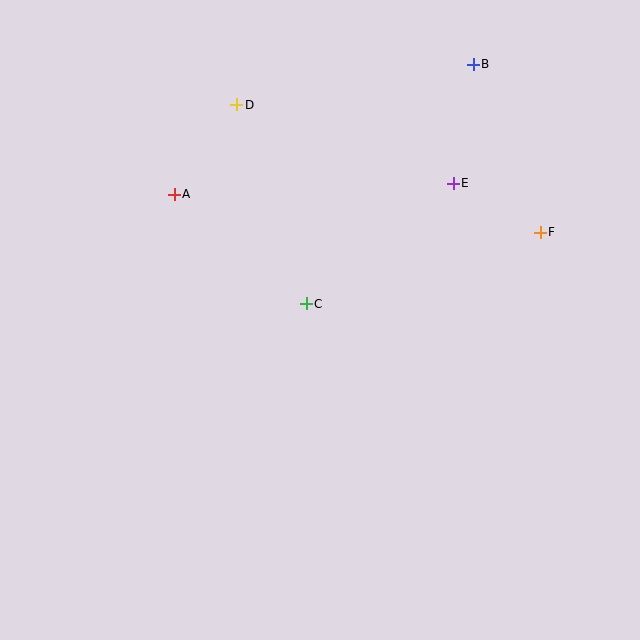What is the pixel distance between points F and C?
The distance between F and C is 245 pixels.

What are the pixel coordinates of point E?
Point E is at (453, 183).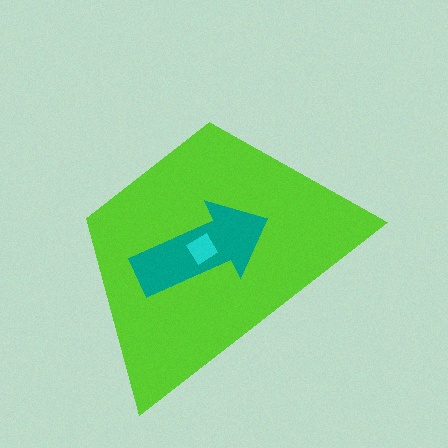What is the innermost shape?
The cyan diamond.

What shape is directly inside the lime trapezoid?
The teal arrow.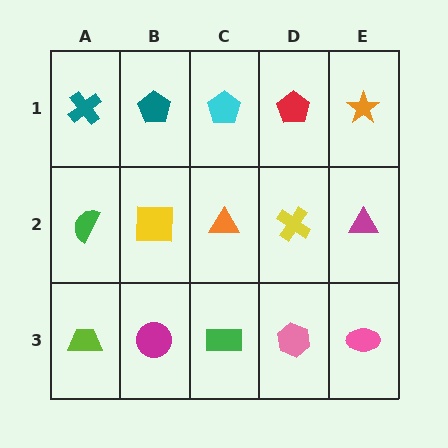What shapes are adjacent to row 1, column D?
A yellow cross (row 2, column D), a cyan pentagon (row 1, column C), an orange star (row 1, column E).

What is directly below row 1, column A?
A green semicircle.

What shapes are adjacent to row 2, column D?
A red pentagon (row 1, column D), a pink hexagon (row 3, column D), an orange triangle (row 2, column C), a magenta triangle (row 2, column E).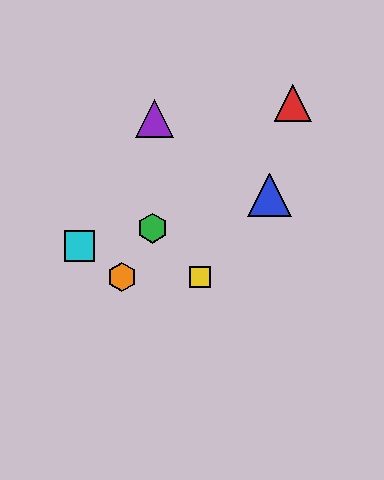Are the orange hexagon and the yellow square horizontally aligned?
Yes, both are at y≈277.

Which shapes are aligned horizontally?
The yellow square, the orange hexagon are aligned horizontally.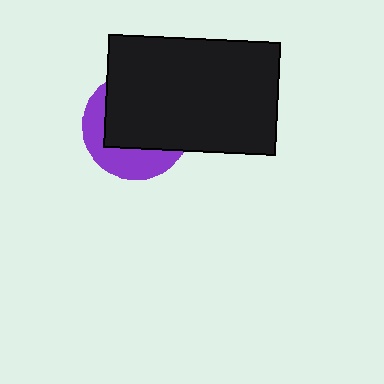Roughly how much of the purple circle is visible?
A small part of it is visible (roughly 37%).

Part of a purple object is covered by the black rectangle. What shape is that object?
It is a circle.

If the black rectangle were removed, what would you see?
You would see the complete purple circle.